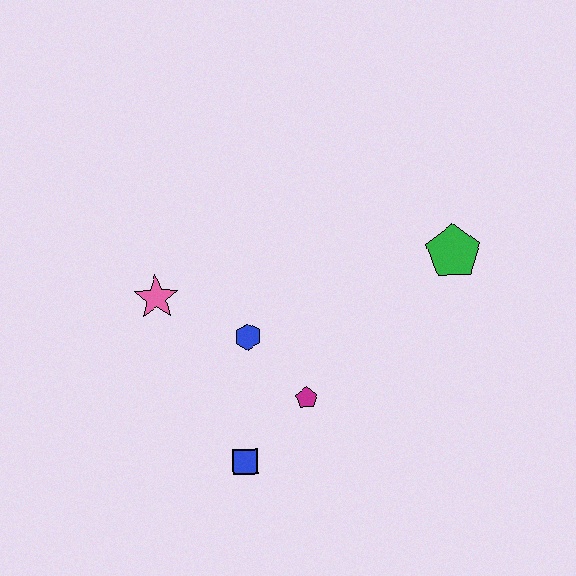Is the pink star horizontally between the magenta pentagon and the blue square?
No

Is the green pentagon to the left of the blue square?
No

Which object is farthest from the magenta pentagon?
The green pentagon is farthest from the magenta pentagon.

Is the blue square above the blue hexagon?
No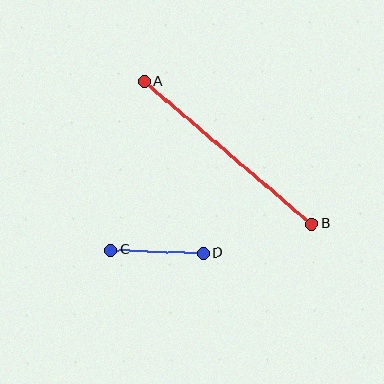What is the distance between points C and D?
The distance is approximately 93 pixels.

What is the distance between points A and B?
The distance is approximately 220 pixels.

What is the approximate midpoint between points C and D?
The midpoint is at approximately (157, 251) pixels.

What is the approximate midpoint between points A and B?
The midpoint is at approximately (228, 152) pixels.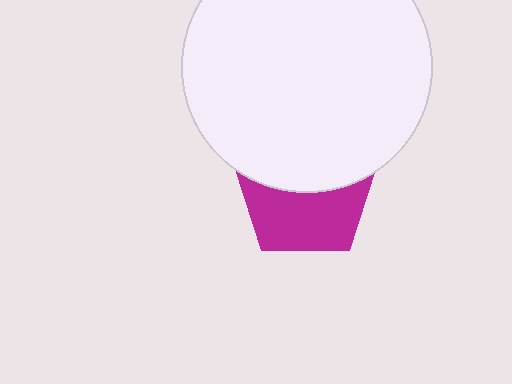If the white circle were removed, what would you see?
You would see the complete magenta pentagon.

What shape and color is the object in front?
The object in front is a white circle.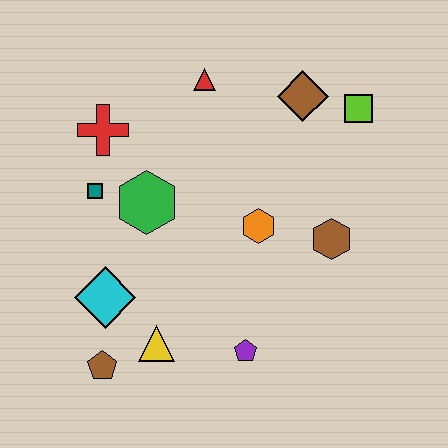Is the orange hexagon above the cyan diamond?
Yes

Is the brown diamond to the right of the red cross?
Yes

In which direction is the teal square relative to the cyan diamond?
The teal square is above the cyan diamond.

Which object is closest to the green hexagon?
The teal square is closest to the green hexagon.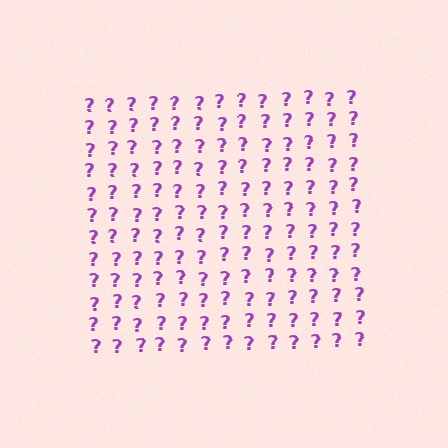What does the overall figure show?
The overall figure shows a square.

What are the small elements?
The small elements are question marks.